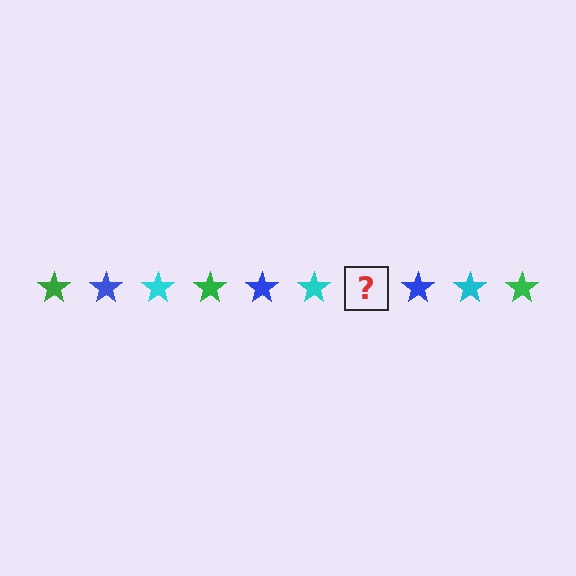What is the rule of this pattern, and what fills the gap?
The rule is that the pattern cycles through green, blue, cyan stars. The gap should be filled with a green star.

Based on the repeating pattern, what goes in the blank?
The blank should be a green star.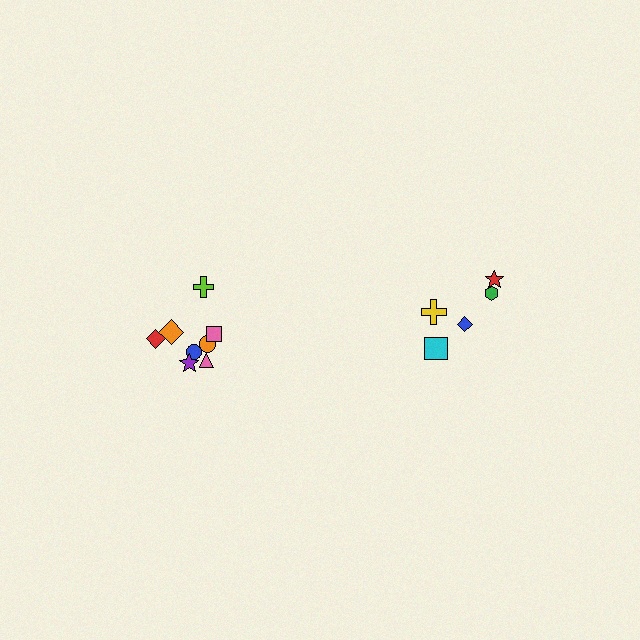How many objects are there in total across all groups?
There are 13 objects.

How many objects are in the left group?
There are 8 objects.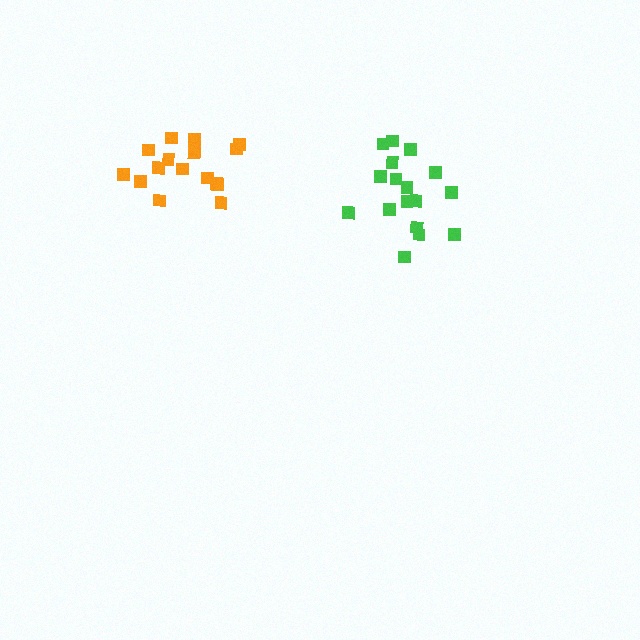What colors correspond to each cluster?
The clusters are colored: orange, green.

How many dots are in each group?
Group 1: 16 dots, Group 2: 17 dots (33 total).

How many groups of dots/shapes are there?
There are 2 groups.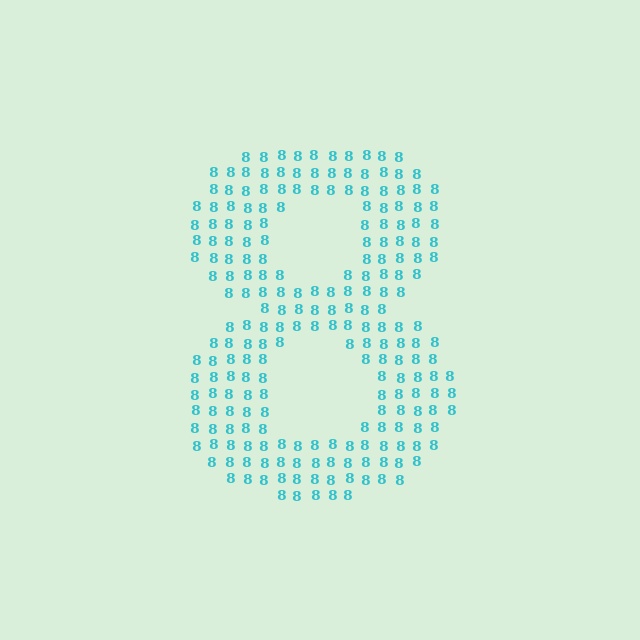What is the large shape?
The large shape is the digit 8.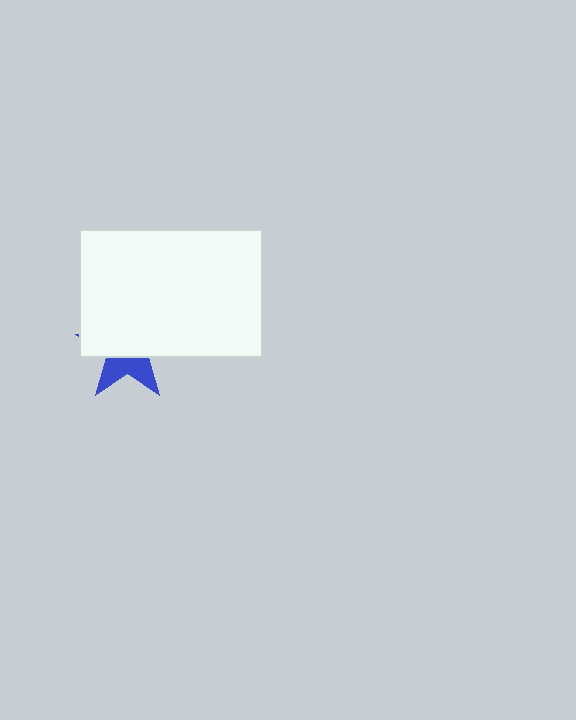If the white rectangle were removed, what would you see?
You would see the complete blue star.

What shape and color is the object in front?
The object in front is a white rectangle.